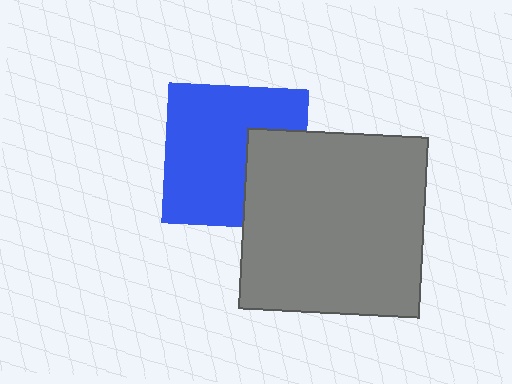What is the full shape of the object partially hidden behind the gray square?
The partially hidden object is a blue square.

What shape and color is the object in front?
The object in front is a gray square.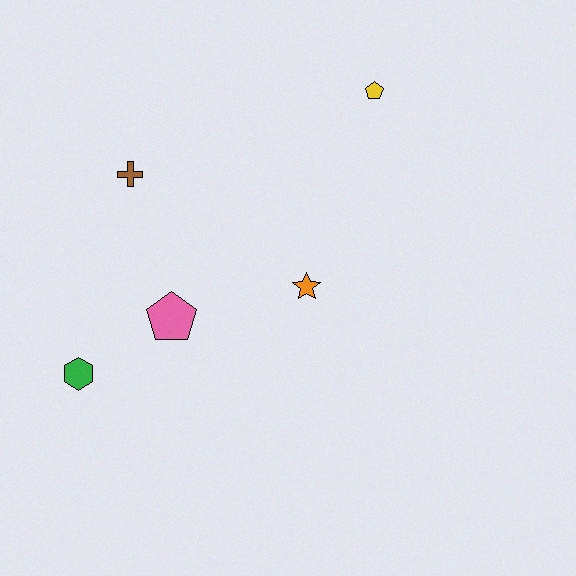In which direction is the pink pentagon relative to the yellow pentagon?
The pink pentagon is below the yellow pentagon.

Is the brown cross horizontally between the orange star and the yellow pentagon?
No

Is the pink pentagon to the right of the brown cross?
Yes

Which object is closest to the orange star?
The pink pentagon is closest to the orange star.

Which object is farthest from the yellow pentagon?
The green hexagon is farthest from the yellow pentagon.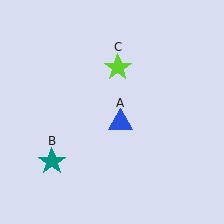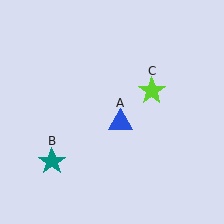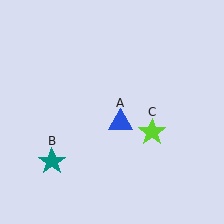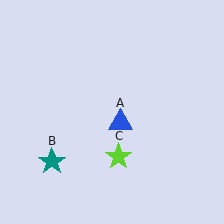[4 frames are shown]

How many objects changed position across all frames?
1 object changed position: lime star (object C).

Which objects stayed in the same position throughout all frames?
Blue triangle (object A) and teal star (object B) remained stationary.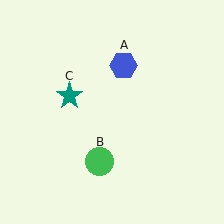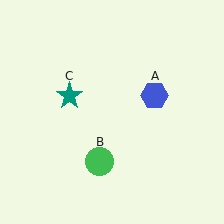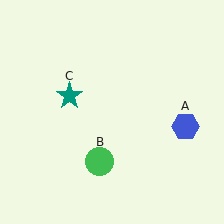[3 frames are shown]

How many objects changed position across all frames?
1 object changed position: blue hexagon (object A).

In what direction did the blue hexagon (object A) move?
The blue hexagon (object A) moved down and to the right.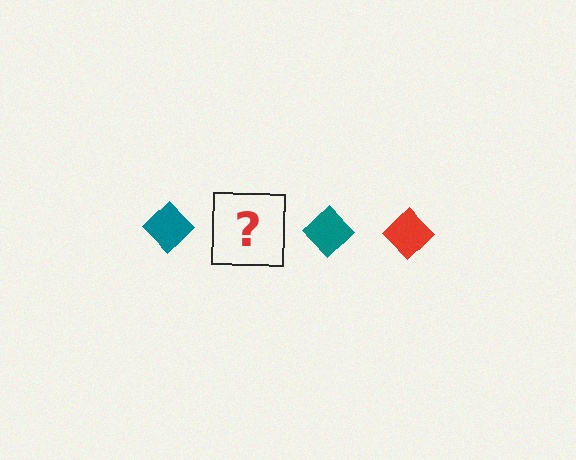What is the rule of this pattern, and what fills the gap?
The rule is that the pattern cycles through teal, red diamonds. The gap should be filled with a red diamond.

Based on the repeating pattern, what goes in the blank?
The blank should be a red diamond.